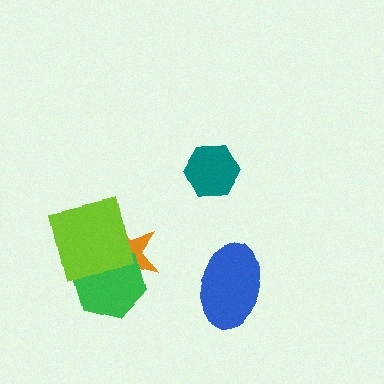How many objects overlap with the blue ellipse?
0 objects overlap with the blue ellipse.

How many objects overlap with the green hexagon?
2 objects overlap with the green hexagon.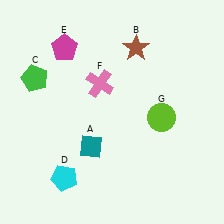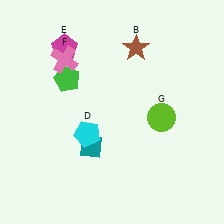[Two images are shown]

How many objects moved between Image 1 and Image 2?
3 objects moved between the two images.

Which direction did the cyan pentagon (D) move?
The cyan pentagon (D) moved up.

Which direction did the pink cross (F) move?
The pink cross (F) moved left.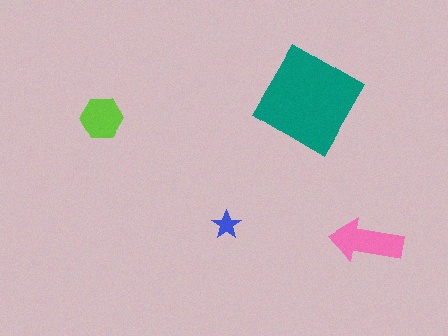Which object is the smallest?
The blue star.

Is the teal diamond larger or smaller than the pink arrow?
Larger.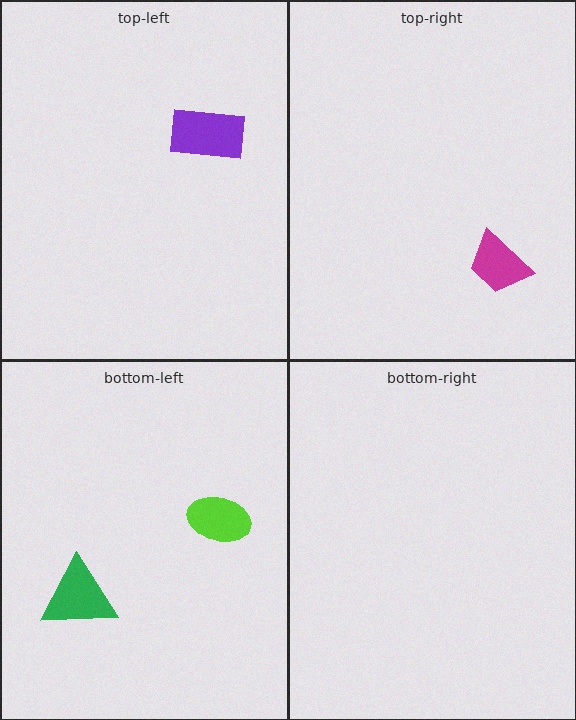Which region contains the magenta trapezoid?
The top-right region.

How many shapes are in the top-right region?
1.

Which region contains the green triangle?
The bottom-left region.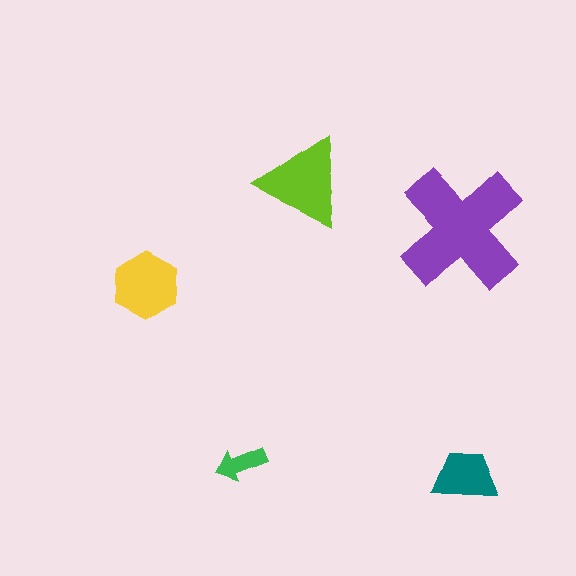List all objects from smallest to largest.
The green arrow, the teal trapezoid, the yellow hexagon, the lime triangle, the purple cross.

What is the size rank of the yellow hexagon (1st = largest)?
3rd.